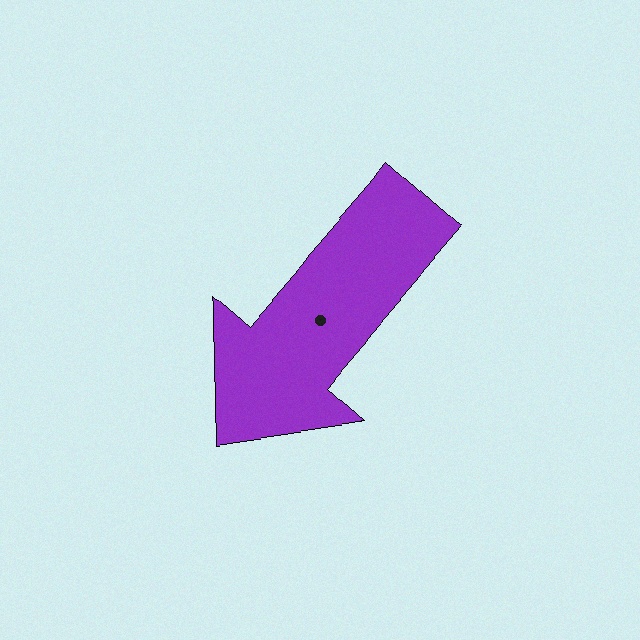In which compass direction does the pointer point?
Southwest.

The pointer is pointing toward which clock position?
Roughly 7 o'clock.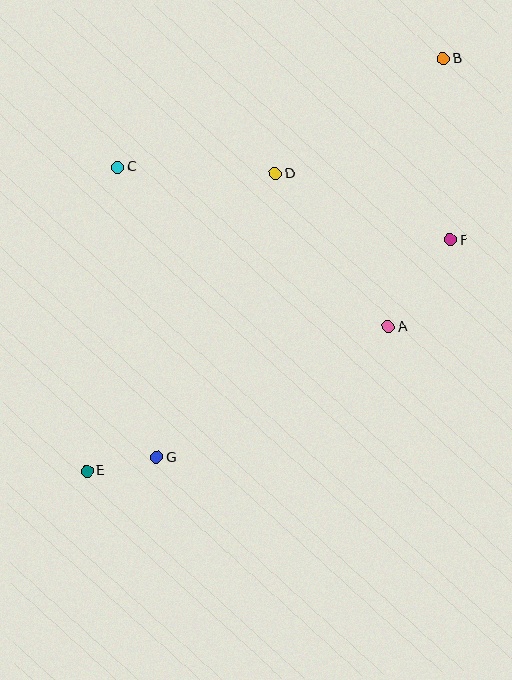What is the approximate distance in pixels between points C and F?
The distance between C and F is approximately 341 pixels.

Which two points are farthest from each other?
Points B and E are farthest from each other.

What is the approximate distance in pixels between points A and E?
The distance between A and E is approximately 334 pixels.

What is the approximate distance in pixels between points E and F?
The distance between E and F is approximately 431 pixels.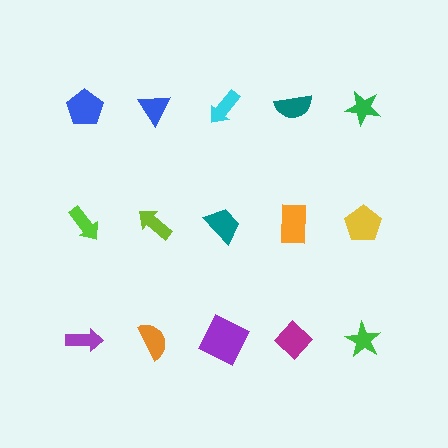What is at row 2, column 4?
An orange rectangle.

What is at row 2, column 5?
A yellow pentagon.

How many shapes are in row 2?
5 shapes.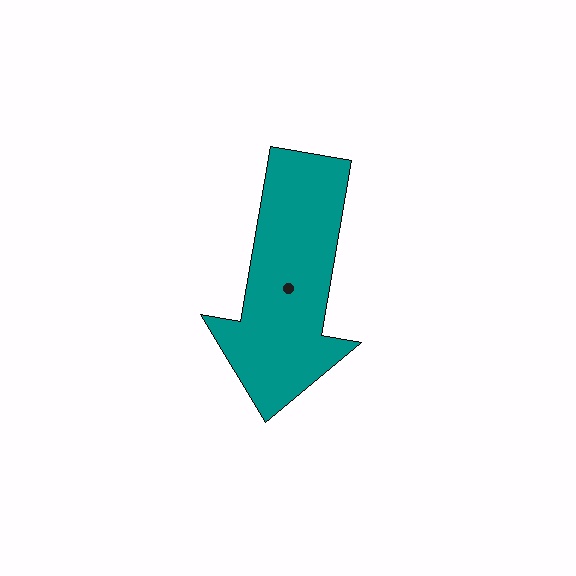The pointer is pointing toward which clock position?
Roughly 6 o'clock.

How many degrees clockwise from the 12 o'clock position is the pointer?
Approximately 190 degrees.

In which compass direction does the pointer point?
South.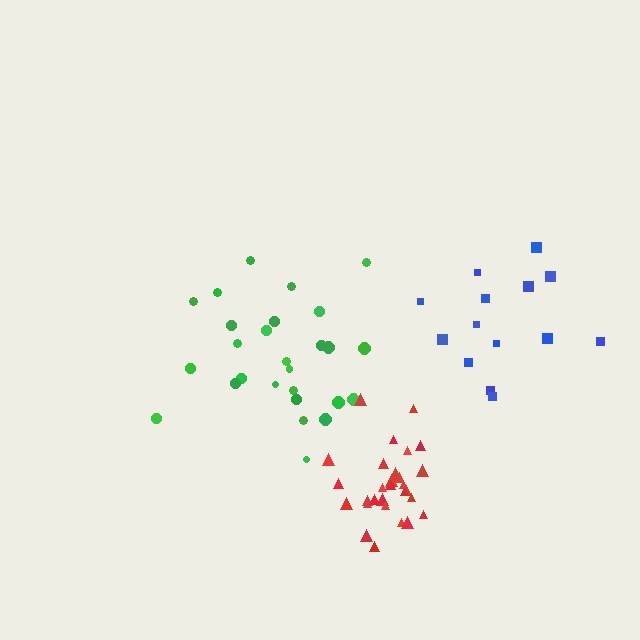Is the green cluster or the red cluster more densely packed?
Red.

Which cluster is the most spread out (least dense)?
Blue.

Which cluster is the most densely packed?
Red.